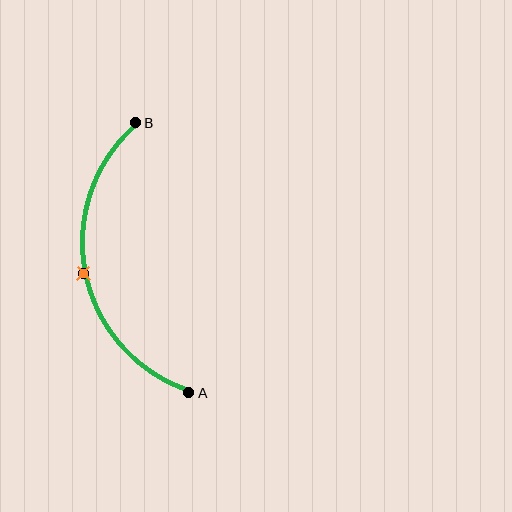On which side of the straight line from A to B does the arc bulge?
The arc bulges to the left of the straight line connecting A and B.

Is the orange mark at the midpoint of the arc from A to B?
Yes. The orange mark lies on the arc at equal arc-length from both A and B — it is the arc midpoint.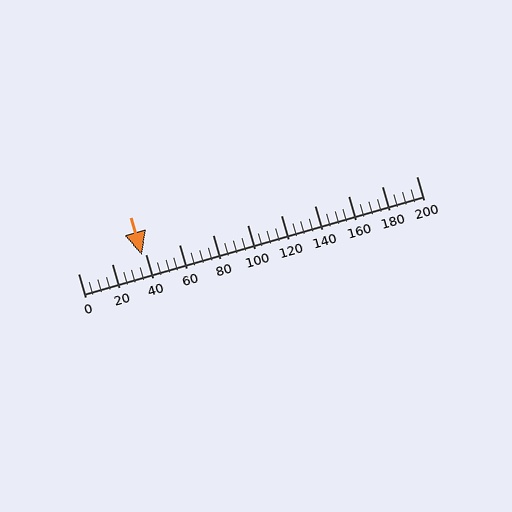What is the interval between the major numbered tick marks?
The major tick marks are spaced 20 units apart.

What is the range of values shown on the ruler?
The ruler shows values from 0 to 200.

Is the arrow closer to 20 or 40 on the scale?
The arrow is closer to 40.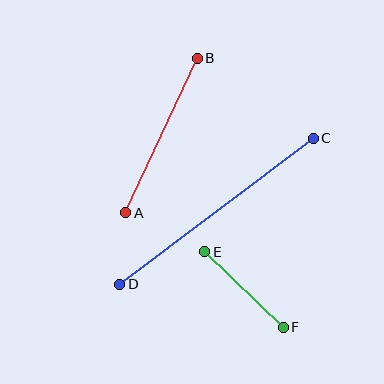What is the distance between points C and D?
The distance is approximately 242 pixels.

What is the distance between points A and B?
The distance is approximately 170 pixels.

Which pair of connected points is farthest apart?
Points C and D are farthest apart.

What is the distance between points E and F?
The distance is approximately 109 pixels.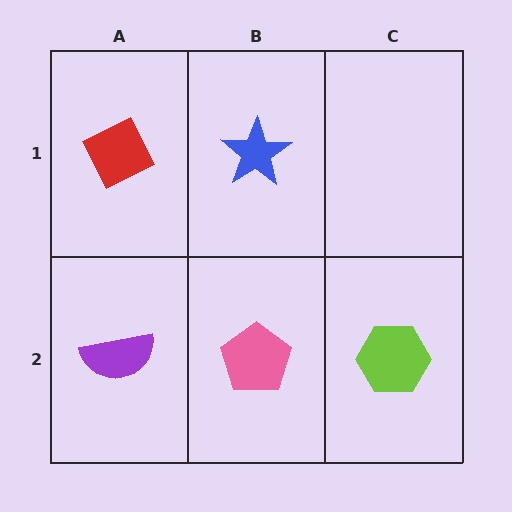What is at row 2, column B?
A pink pentagon.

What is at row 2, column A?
A purple semicircle.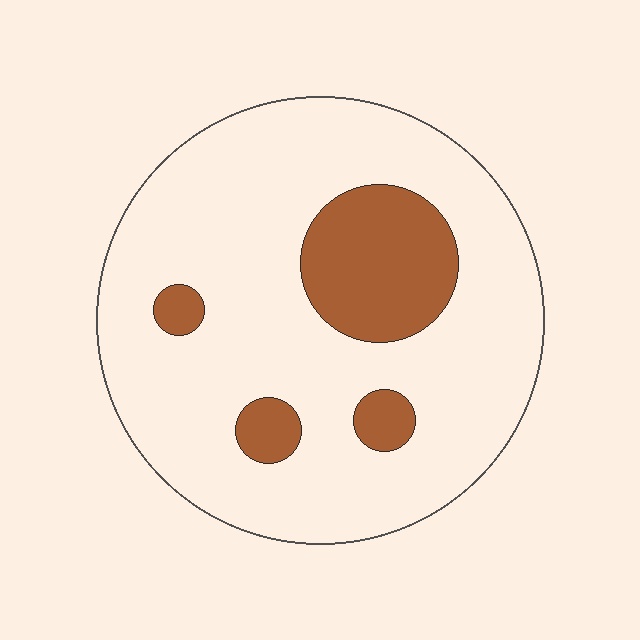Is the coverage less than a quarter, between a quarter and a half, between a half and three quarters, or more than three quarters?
Less than a quarter.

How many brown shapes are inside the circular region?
4.